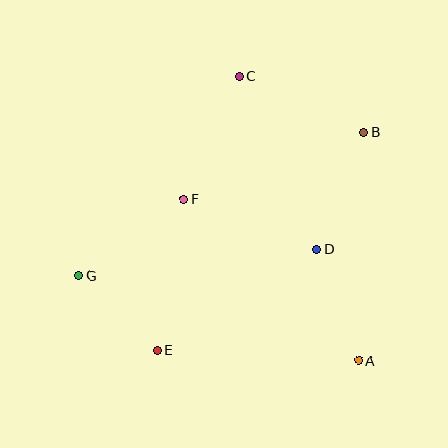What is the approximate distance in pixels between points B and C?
The distance between B and C is approximately 137 pixels.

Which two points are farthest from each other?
Points B and G are farthest from each other.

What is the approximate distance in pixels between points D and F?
The distance between D and F is approximately 142 pixels.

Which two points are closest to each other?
Points E and G are closest to each other.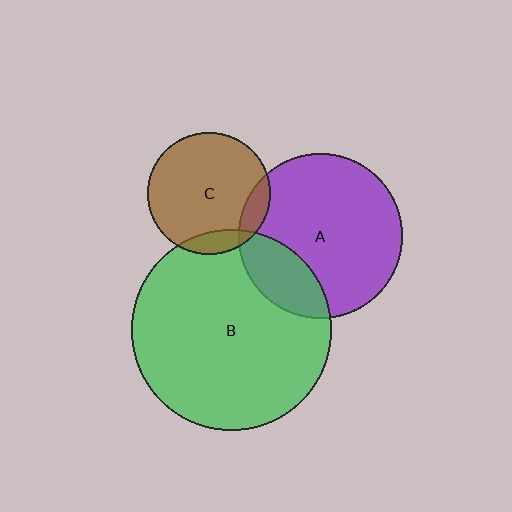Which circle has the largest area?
Circle B (green).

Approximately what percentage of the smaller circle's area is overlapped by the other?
Approximately 10%.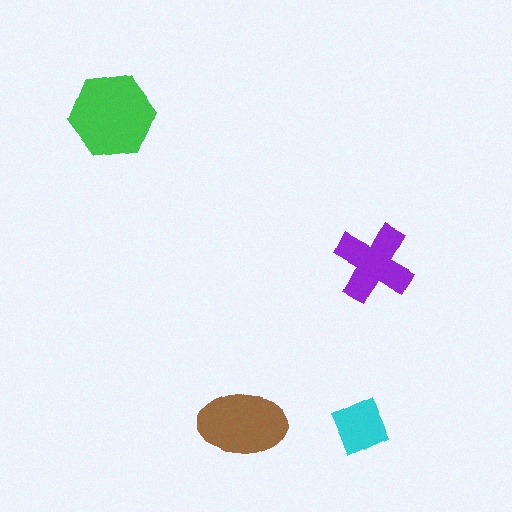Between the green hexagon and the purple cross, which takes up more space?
The green hexagon.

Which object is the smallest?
The cyan diamond.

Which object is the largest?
The green hexagon.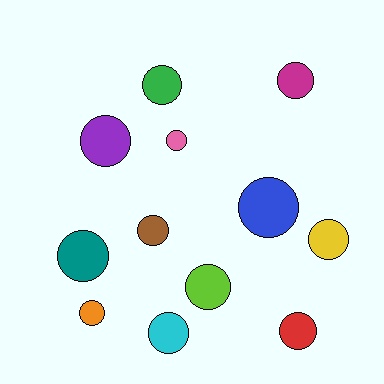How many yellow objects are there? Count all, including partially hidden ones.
There is 1 yellow object.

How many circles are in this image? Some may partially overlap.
There are 12 circles.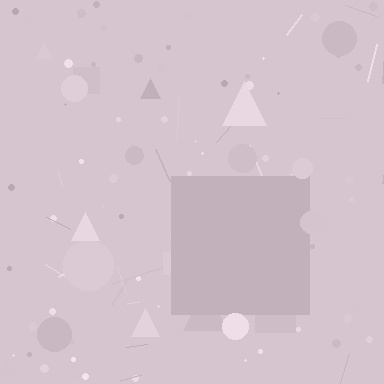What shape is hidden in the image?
A square is hidden in the image.